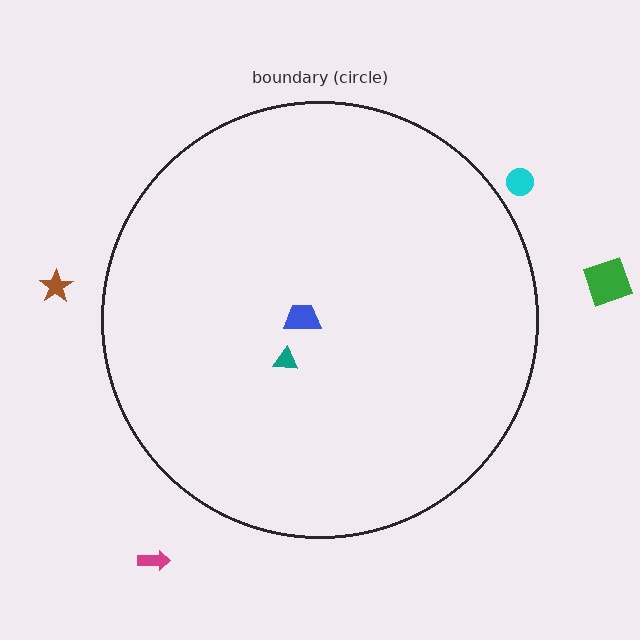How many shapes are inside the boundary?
2 inside, 4 outside.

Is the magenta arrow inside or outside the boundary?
Outside.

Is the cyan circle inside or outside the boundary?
Outside.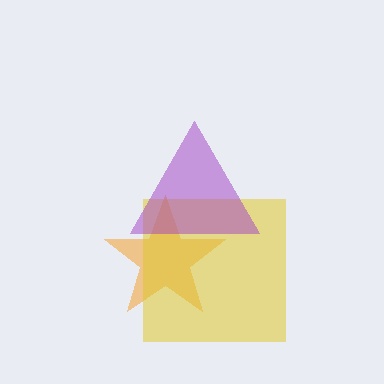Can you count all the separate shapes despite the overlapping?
Yes, there are 3 separate shapes.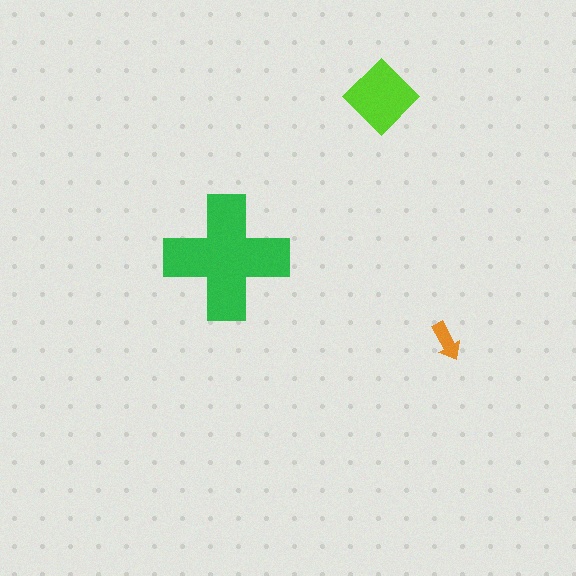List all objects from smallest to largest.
The orange arrow, the lime diamond, the green cross.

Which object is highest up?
The lime diamond is topmost.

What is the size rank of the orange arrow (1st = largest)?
3rd.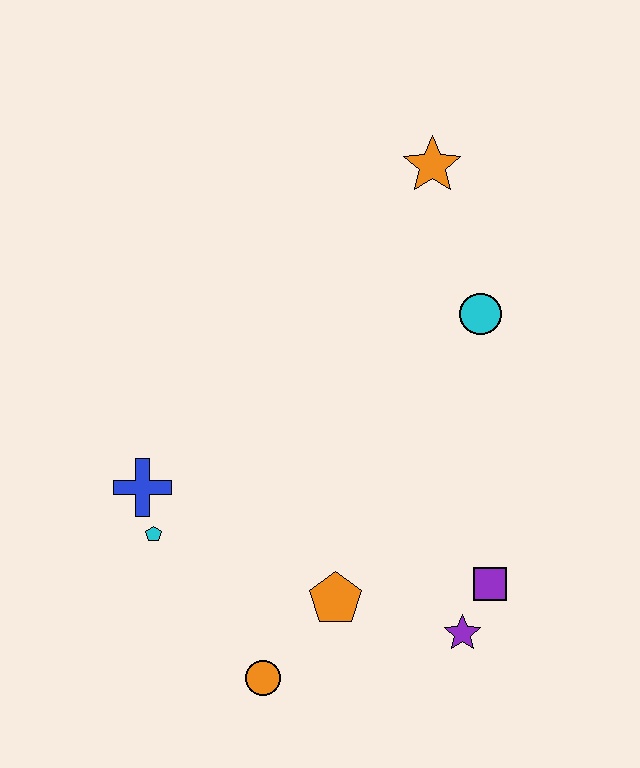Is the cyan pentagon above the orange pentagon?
Yes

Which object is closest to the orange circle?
The orange pentagon is closest to the orange circle.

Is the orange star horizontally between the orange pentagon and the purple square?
Yes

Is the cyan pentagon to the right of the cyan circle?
No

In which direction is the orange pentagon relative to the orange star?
The orange pentagon is below the orange star.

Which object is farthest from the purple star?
The orange star is farthest from the purple star.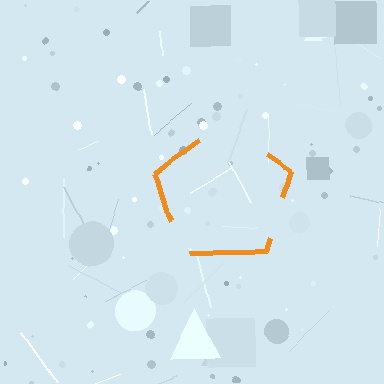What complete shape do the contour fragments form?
The contour fragments form a pentagon.